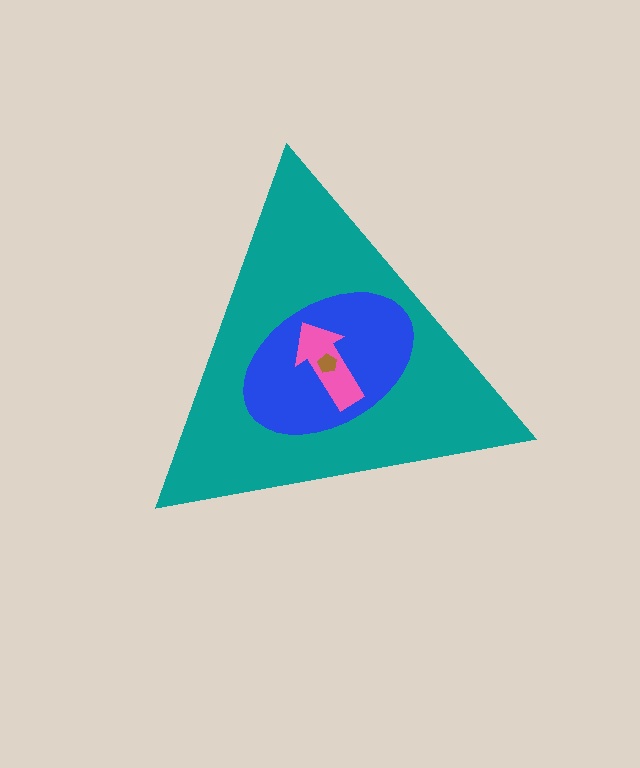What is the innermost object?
The brown pentagon.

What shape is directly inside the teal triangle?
The blue ellipse.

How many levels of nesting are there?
4.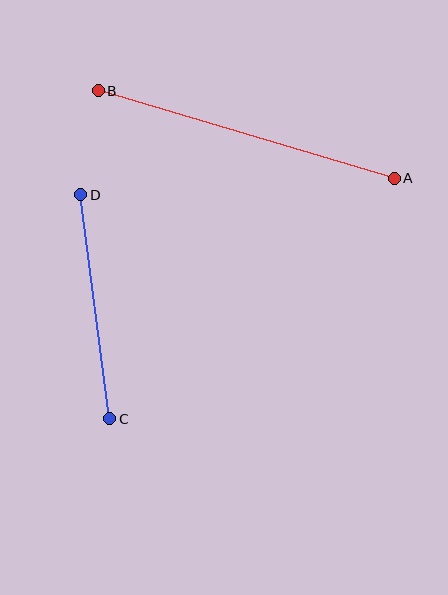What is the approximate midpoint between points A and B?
The midpoint is at approximately (246, 135) pixels.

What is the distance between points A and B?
The distance is approximately 309 pixels.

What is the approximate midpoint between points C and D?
The midpoint is at approximately (95, 307) pixels.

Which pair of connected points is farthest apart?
Points A and B are farthest apart.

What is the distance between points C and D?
The distance is approximately 226 pixels.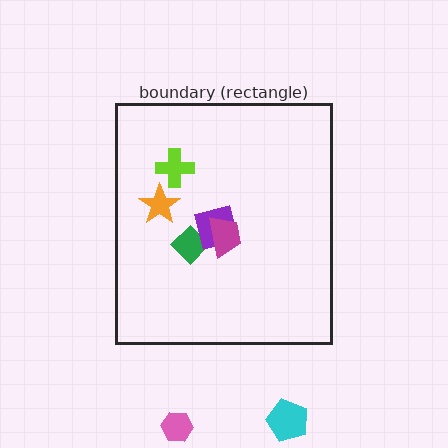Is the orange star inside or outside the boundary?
Inside.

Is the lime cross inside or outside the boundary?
Inside.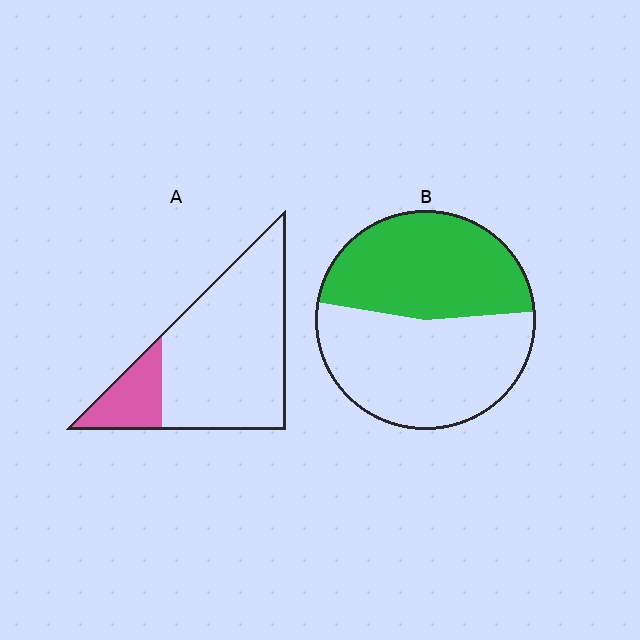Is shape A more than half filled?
No.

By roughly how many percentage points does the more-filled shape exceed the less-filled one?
By roughly 25 percentage points (B over A).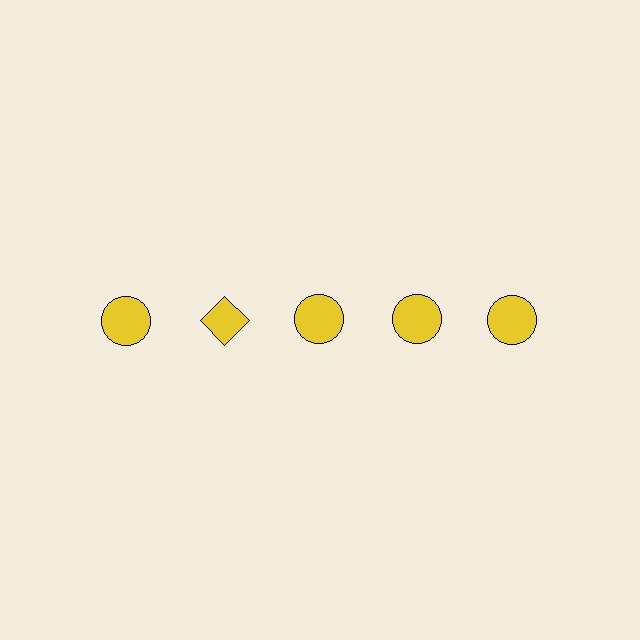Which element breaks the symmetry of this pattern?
The yellow diamond in the top row, second from left column breaks the symmetry. All other shapes are yellow circles.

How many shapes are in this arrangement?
There are 5 shapes arranged in a grid pattern.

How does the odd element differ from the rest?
It has a different shape: diamond instead of circle.